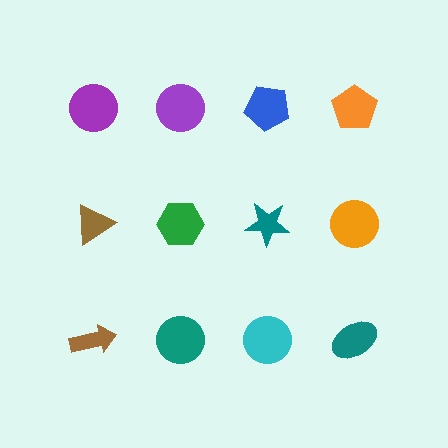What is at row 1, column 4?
An orange pentagon.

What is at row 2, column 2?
A green hexagon.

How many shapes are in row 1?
4 shapes.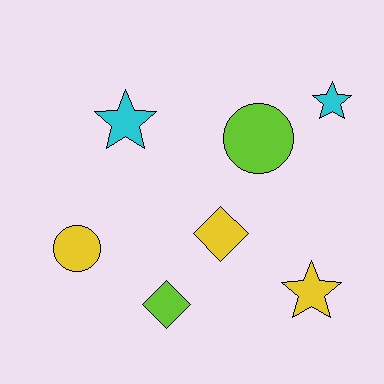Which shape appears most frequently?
Star, with 3 objects.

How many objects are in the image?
There are 7 objects.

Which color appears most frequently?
Yellow, with 3 objects.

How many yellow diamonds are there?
There is 1 yellow diamond.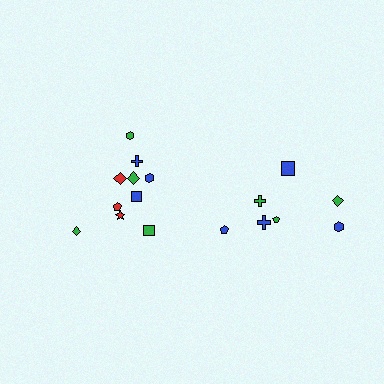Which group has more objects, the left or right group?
The left group.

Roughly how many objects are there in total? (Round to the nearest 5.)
Roughly 15 objects in total.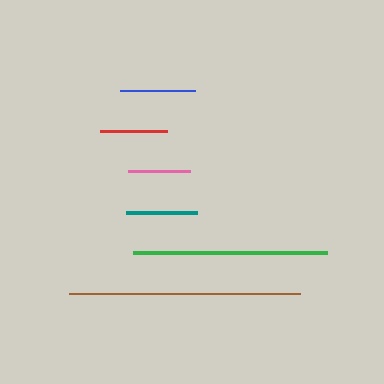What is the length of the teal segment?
The teal segment is approximately 71 pixels long.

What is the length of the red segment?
The red segment is approximately 67 pixels long.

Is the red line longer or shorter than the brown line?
The brown line is longer than the red line.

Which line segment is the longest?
The brown line is the longest at approximately 231 pixels.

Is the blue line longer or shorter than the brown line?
The brown line is longer than the blue line.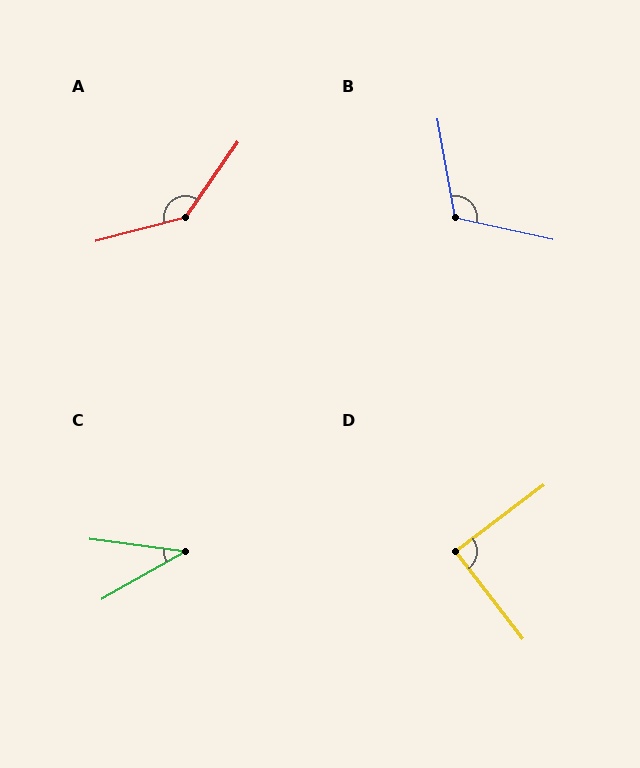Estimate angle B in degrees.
Approximately 112 degrees.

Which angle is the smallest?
C, at approximately 37 degrees.